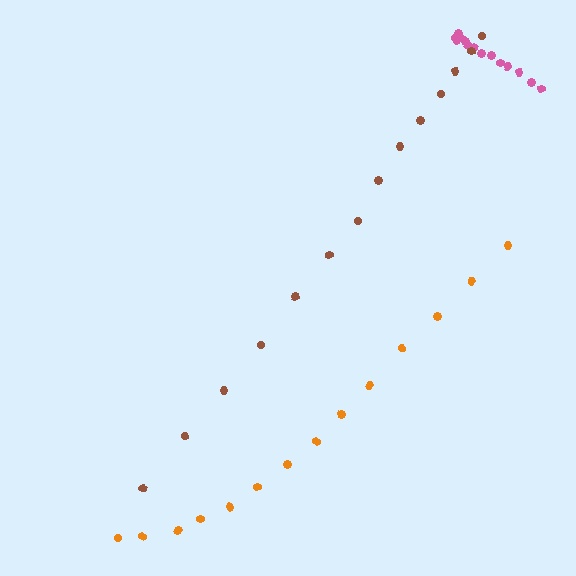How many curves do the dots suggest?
There are 3 distinct paths.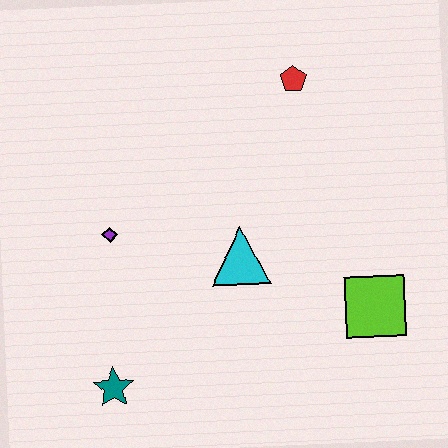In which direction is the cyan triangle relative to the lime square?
The cyan triangle is to the left of the lime square.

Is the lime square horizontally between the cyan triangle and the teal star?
No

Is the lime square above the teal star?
Yes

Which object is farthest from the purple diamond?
The lime square is farthest from the purple diamond.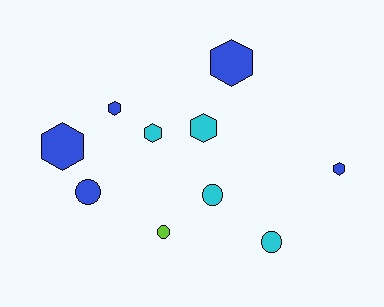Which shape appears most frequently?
Hexagon, with 6 objects.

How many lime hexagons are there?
There are no lime hexagons.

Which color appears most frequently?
Blue, with 5 objects.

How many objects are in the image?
There are 10 objects.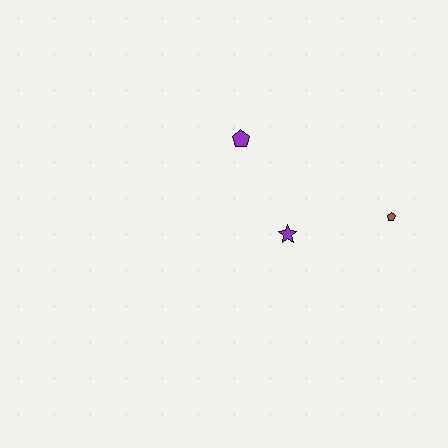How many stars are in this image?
There is 1 star.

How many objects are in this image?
There are 3 objects.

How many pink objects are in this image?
There are no pink objects.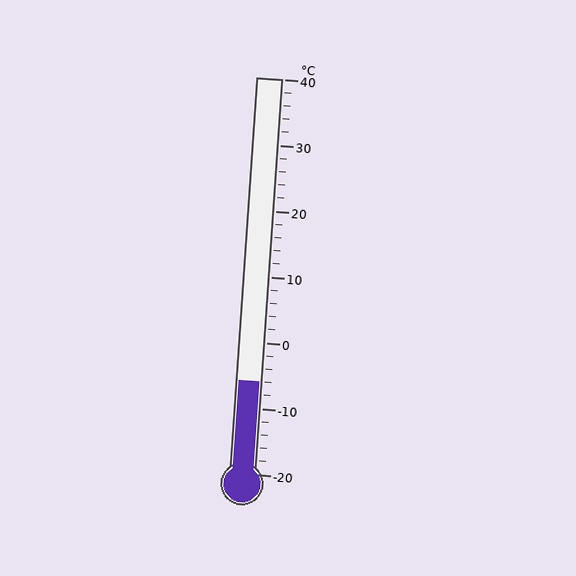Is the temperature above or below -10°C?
The temperature is above -10°C.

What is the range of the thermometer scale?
The thermometer scale ranges from -20°C to 40°C.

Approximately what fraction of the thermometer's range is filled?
The thermometer is filled to approximately 25% of its range.